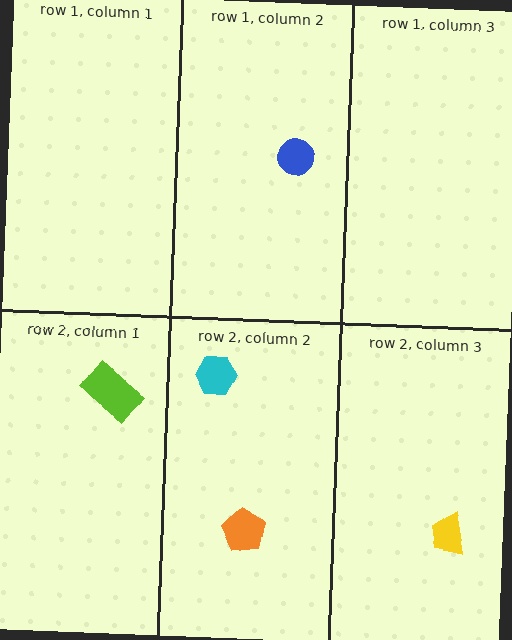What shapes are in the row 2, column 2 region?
The cyan hexagon, the orange pentagon.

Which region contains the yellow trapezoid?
The row 2, column 3 region.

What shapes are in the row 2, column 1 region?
The lime rectangle.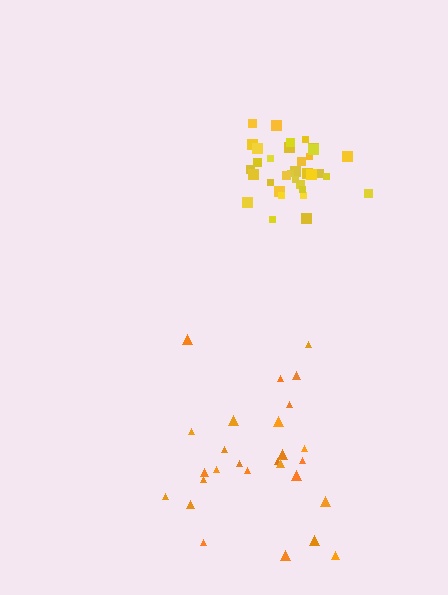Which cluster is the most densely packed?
Yellow.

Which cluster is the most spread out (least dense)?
Orange.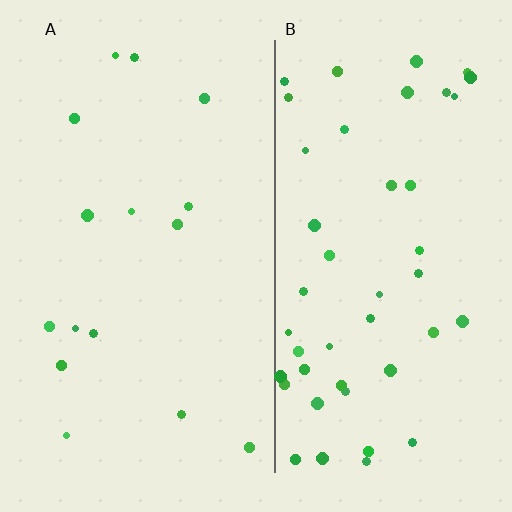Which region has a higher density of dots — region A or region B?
B (the right).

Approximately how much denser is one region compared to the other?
Approximately 3.0× — region B over region A.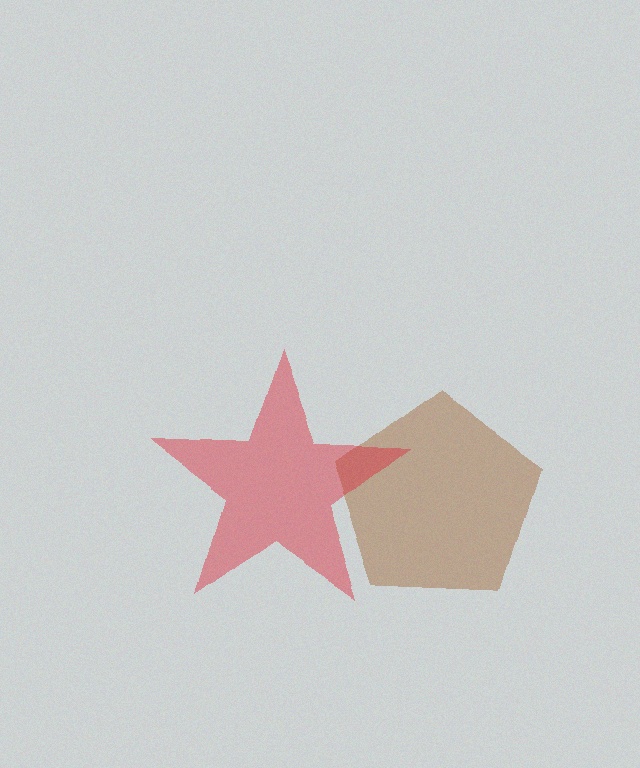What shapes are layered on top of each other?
The layered shapes are: a brown pentagon, a red star.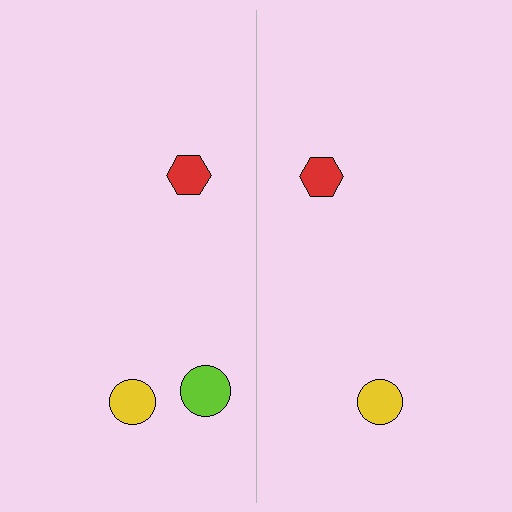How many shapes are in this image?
There are 5 shapes in this image.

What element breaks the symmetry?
A lime circle is missing from the right side.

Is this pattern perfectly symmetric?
No, the pattern is not perfectly symmetric. A lime circle is missing from the right side.